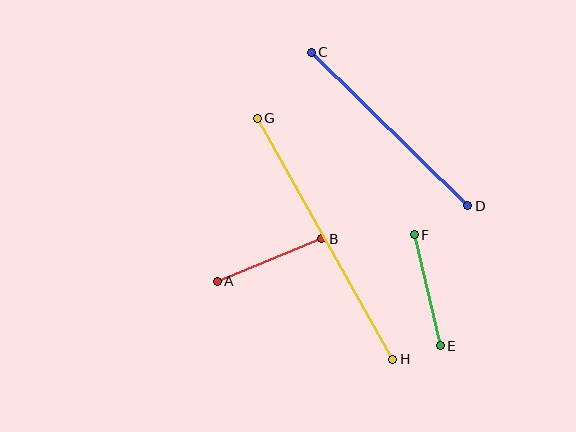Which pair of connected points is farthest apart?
Points G and H are farthest apart.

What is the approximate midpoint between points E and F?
The midpoint is at approximately (427, 291) pixels.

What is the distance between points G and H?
The distance is approximately 276 pixels.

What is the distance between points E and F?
The distance is approximately 114 pixels.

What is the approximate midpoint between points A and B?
The midpoint is at approximately (270, 260) pixels.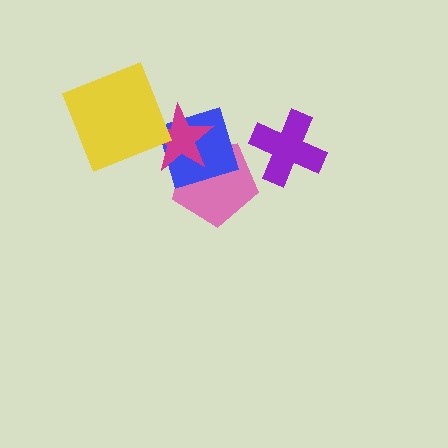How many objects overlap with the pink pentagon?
2 objects overlap with the pink pentagon.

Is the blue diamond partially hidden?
Yes, it is partially covered by another shape.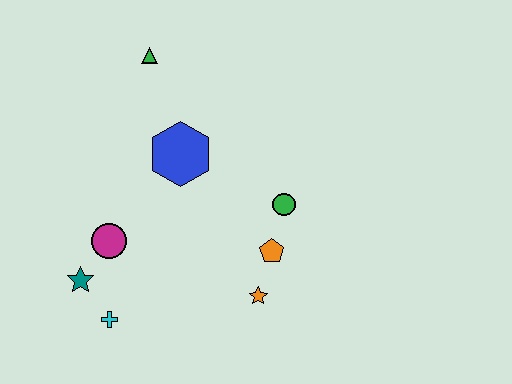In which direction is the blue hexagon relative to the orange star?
The blue hexagon is above the orange star.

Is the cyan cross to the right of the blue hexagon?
No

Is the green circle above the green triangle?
No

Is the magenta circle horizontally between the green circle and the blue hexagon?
No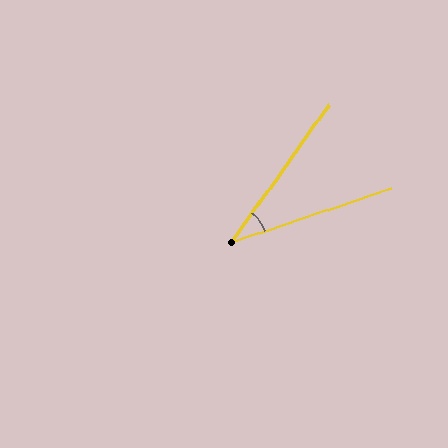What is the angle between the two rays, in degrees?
Approximately 36 degrees.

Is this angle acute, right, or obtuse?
It is acute.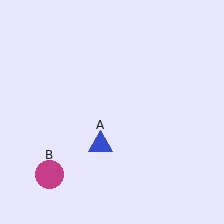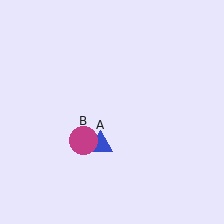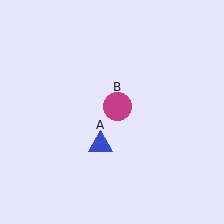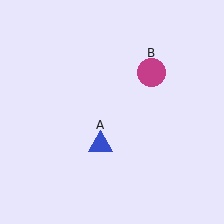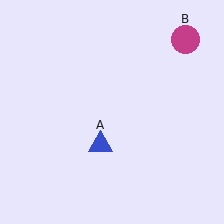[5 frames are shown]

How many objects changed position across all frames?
1 object changed position: magenta circle (object B).